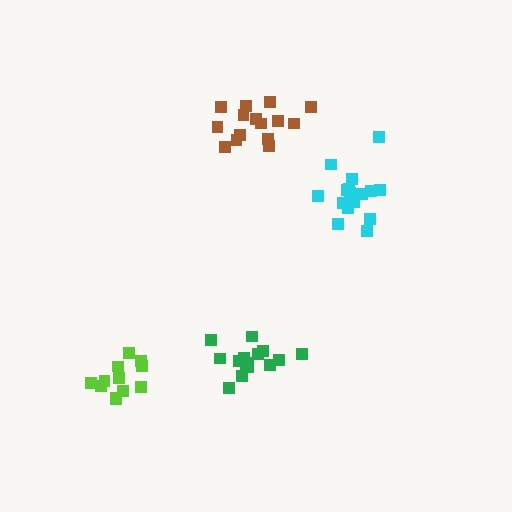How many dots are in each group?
Group 1: 16 dots, Group 2: 15 dots, Group 3: 12 dots, Group 4: 16 dots (59 total).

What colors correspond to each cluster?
The clusters are colored: green, brown, lime, cyan.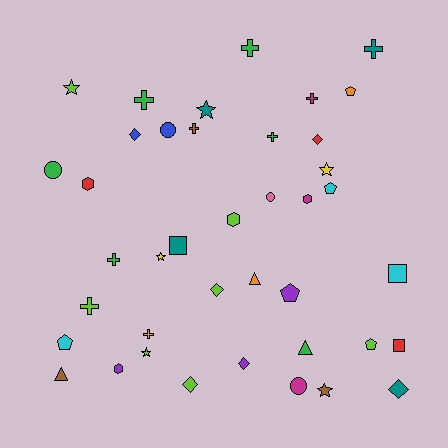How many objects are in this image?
There are 40 objects.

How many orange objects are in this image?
There are 3 orange objects.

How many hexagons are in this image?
There are 4 hexagons.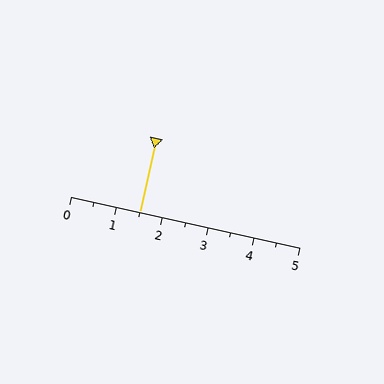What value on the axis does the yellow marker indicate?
The marker indicates approximately 1.5.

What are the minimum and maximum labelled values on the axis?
The axis runs from 0 to 5.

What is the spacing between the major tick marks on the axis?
The major ticks are spaced 1 apart.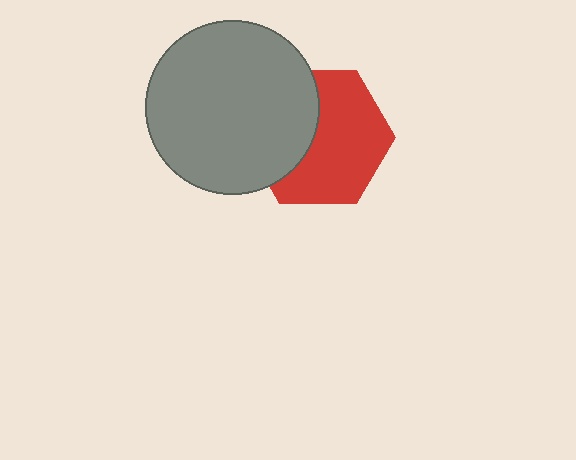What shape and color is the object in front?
The object in front is a gray circle.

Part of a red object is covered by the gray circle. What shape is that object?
It is a hexagon.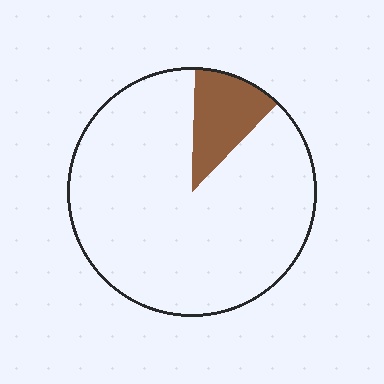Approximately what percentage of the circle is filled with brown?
Approximately 10%.